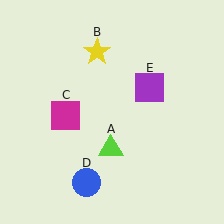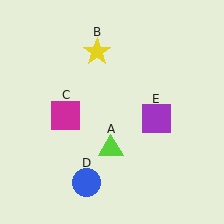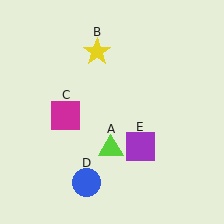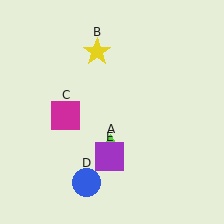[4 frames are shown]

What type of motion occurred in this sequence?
The purple square (object E) rotated clockwise around the center of the scene.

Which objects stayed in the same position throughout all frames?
Lime triangle (object A) and yellow star (object B) and magenta square (object C) and blue circle (object D) remained stationary.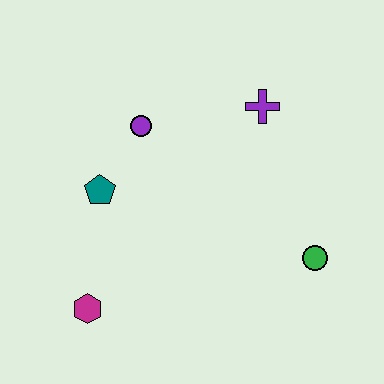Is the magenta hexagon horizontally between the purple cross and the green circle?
No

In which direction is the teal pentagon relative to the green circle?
The teal pentagon is to the left of the green circle.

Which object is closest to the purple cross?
The purple circle is closest to the purple cross.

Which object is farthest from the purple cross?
The magenta hexagon is farthest from the purple cross.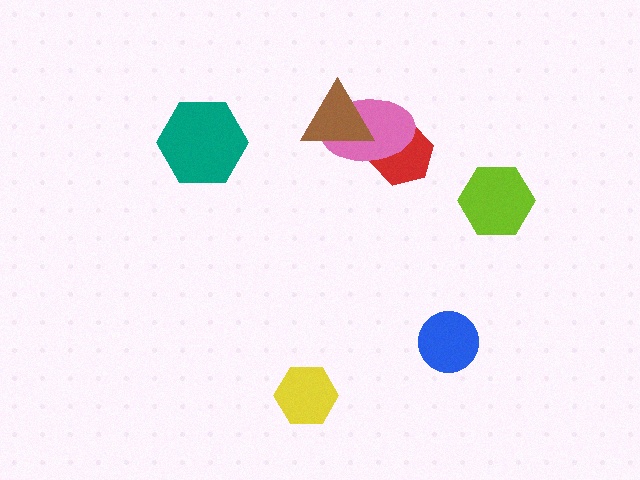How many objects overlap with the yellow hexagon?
0 objects overlap with the yellow hexagon.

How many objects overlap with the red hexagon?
1 object overlaps with the red hexagon.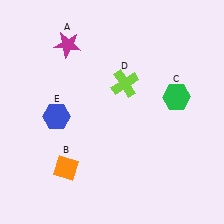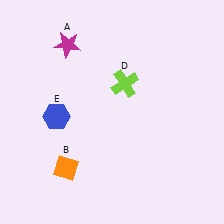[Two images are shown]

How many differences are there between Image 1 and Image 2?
There is 1 difference between the two images.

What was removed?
The green hexagon (C) was removed in Image 2.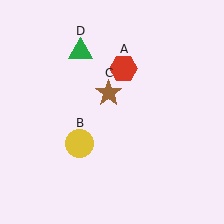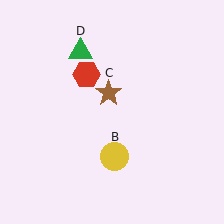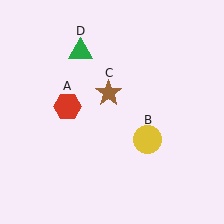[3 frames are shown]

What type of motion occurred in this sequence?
The red hexagon (object A), yellow circle (object B) rotated counterclockwise around the center of the scene.